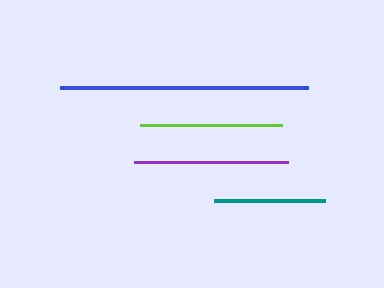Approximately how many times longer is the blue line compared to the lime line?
The blue line is approximately 1.7 times the length of the lime line.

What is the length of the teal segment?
The teal segment is approximately 111 pixels long.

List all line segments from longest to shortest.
From longest to shortest: blue, purple, lime, teal.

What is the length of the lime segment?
The lime segment is approximately 142 pixels long.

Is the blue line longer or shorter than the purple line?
The blue line is longer than the purple line.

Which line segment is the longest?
The blue line is the longest at approximately 249 pixels.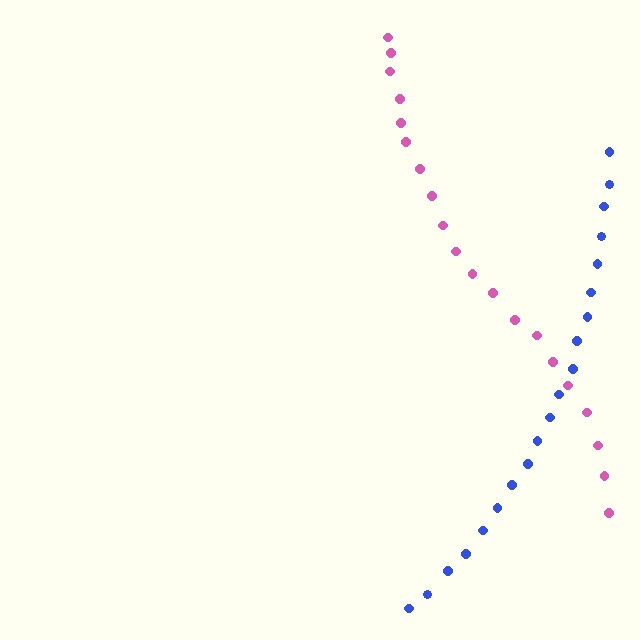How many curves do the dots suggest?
There are 2 distinct paths.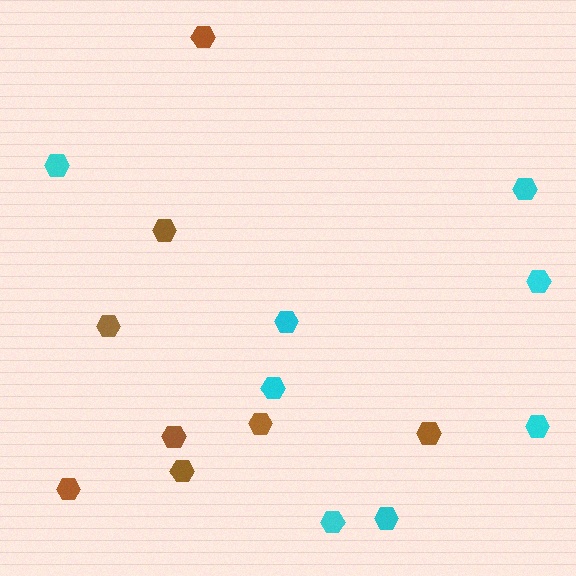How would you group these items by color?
There are 2 groups: one group of cyan hexagons (8) and one group of brown hexagons (8).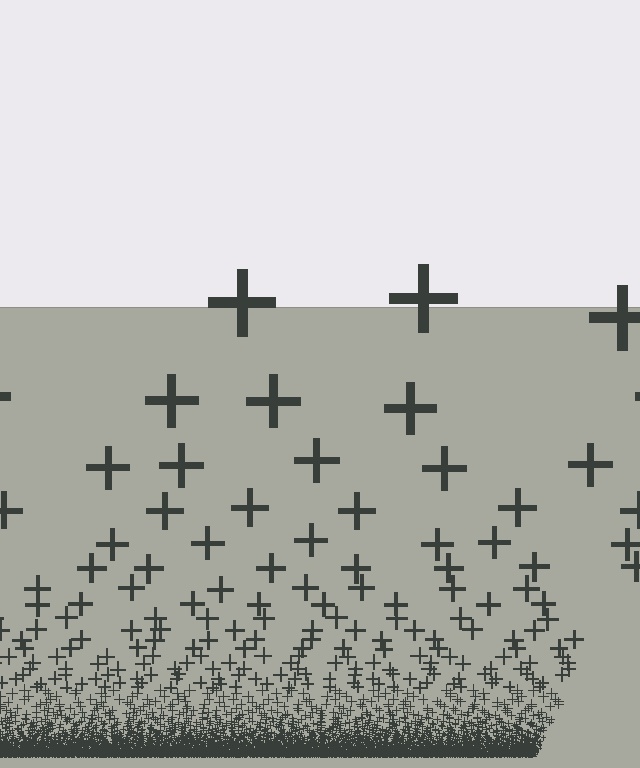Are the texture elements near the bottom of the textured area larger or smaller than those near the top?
Smaller. The gradient is inverted — elements near the bottom are smaller and denser.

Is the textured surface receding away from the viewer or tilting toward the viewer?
The surface appears to tilt toward the viewer. Texture elements get larger and sparser toward the top.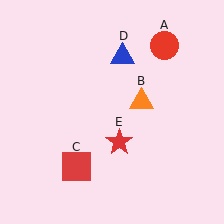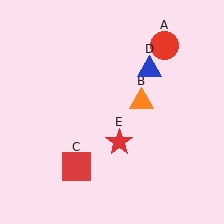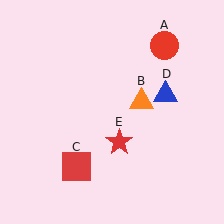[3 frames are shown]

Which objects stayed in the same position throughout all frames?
Red circle (object A) and orange triangle (object B) and red square (object C) and red star (object E) remained stationary.